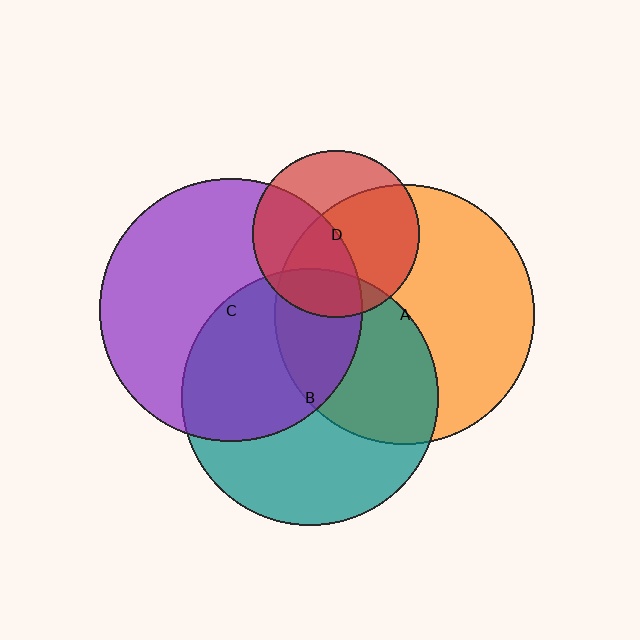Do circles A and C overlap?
Yes.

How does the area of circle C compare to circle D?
Approximately 2.5 times.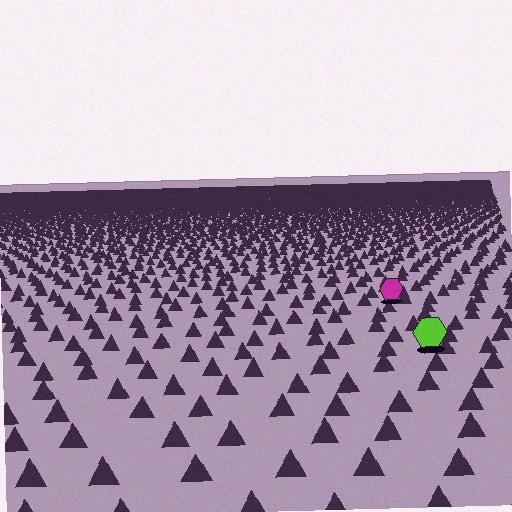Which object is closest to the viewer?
The lime hexagon is closest. The texture marks near it are larger and more spread out.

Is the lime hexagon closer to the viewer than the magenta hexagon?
Yes. The lime hexagon is closer — you can tell from the texture gradient: the ground texture is coarser near it.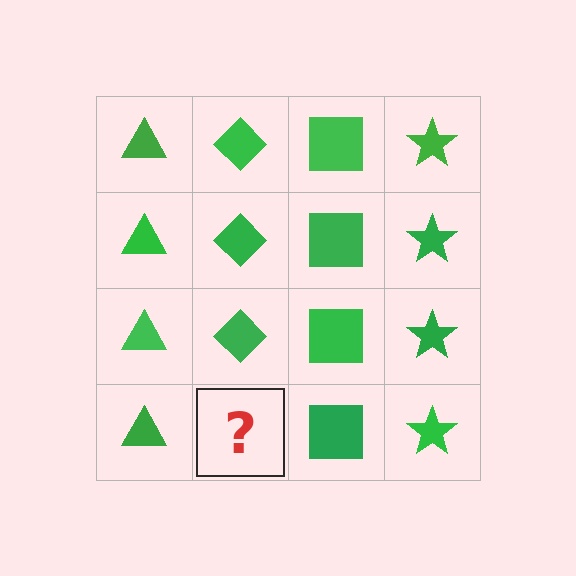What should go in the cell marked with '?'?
The missing cell should contain a green diamond.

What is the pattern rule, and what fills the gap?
The rule is that each column has a consistent shape. The gap should be filled with a green diamond.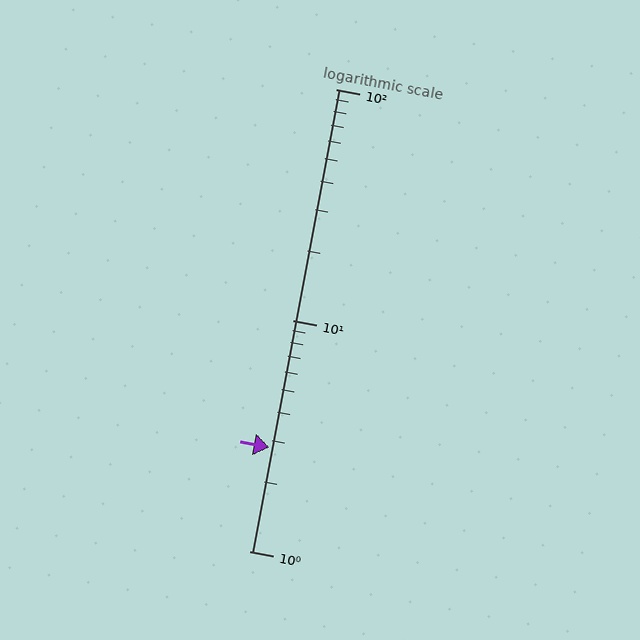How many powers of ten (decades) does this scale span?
The scale spans 2 decades, from 1 to 100.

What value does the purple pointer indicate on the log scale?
The pointer indicates approximately 2.8.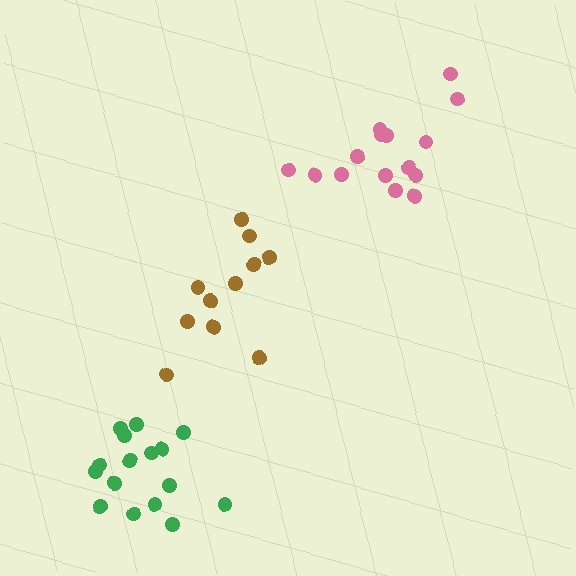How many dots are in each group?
Group 1: 11 dots, Group 2: 16 dots, Group 3: 15 dots (42 total).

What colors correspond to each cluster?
The clusters are colored: brown, green, pink.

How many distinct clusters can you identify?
There are 3 distinct clusters.